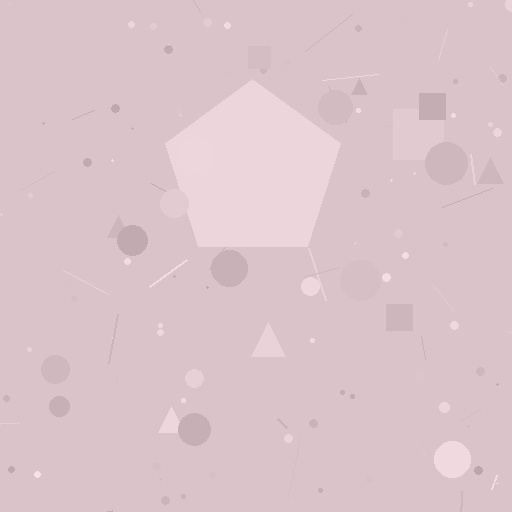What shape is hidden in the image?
A pentagon is hidden in the image.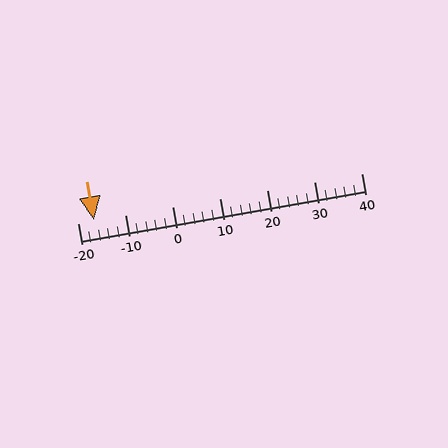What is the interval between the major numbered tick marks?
The major tick marks are spaced 10 units apart.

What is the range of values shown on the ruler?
The ruler shows values from -20 to 40.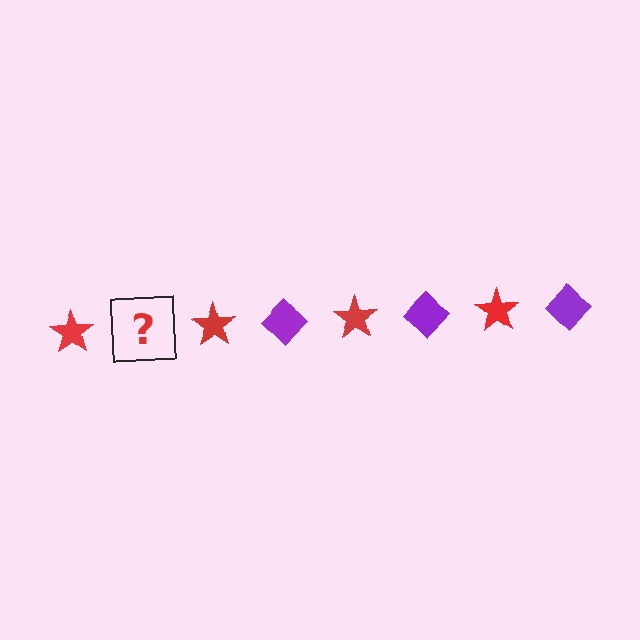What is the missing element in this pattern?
The missing element is a purple diamond.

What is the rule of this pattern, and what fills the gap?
The rule is that the pattern alternates between red star and purple diamond. The gap should be filled with a purple diamond.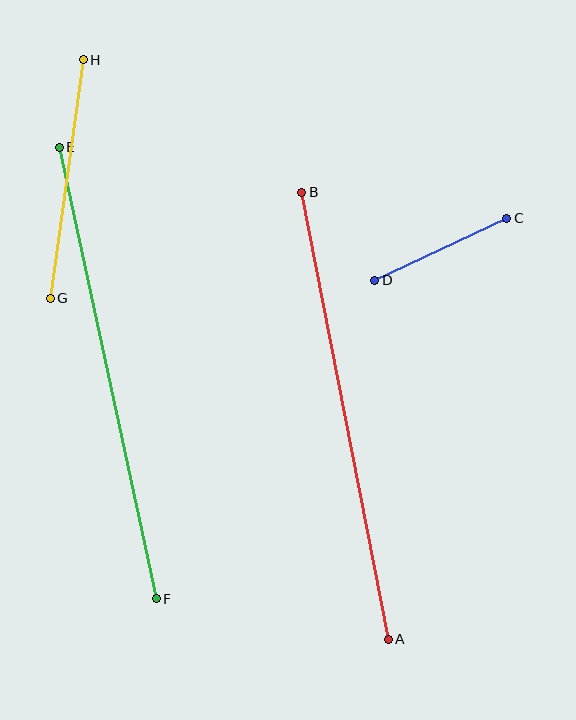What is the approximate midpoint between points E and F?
The midpoint is at approximately (108, 373) pixels.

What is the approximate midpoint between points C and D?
The midpoint is at approximately (441, 249) pixels.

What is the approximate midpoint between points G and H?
The midpoint is at approximately (67, 179) pixels.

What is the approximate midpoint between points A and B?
The midpoint is at approximately (345, 416) pixels.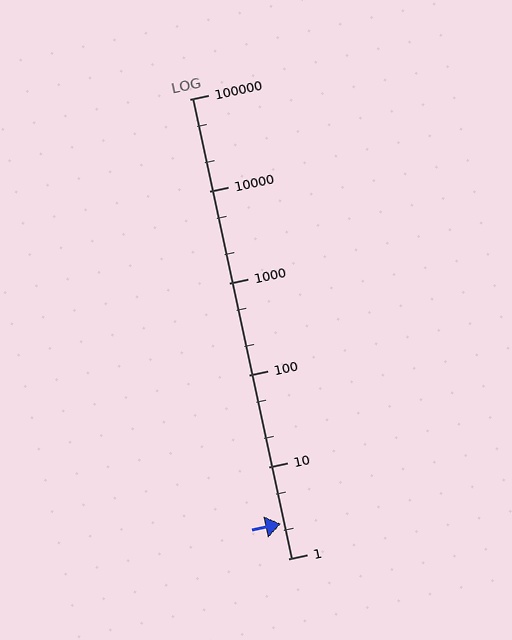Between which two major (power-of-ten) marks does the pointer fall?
The pointer is between 1 and 10.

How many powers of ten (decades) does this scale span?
The scale spans 5 decades, from 1 to 100000.